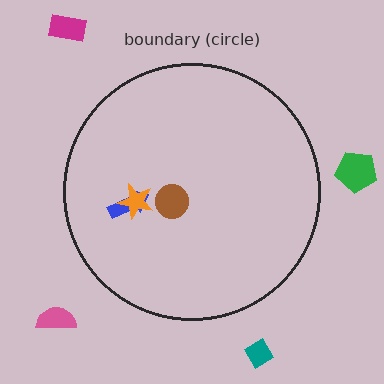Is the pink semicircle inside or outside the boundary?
Outside.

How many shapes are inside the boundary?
3 inside, 4 outside.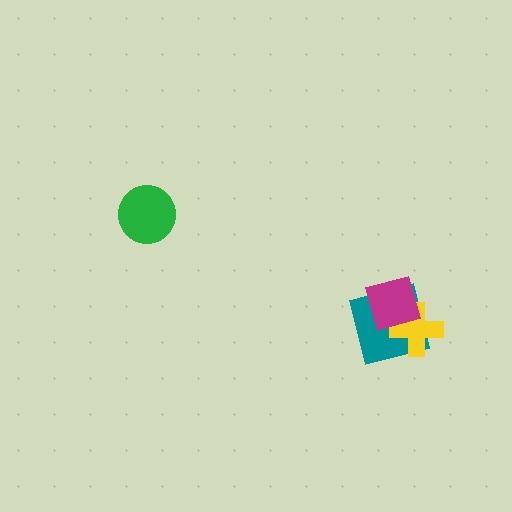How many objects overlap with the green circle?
0 objects overlap with the green circle.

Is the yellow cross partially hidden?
Yes, it is partially covered by another shape.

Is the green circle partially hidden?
No, no other shape covers it.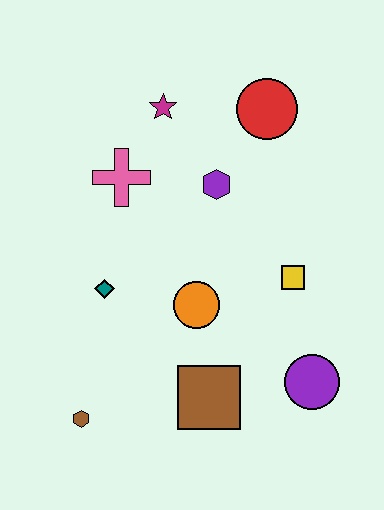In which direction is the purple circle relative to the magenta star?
The purple circle is below the magenta star.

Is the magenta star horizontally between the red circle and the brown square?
No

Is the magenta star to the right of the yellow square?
No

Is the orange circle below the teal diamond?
Yes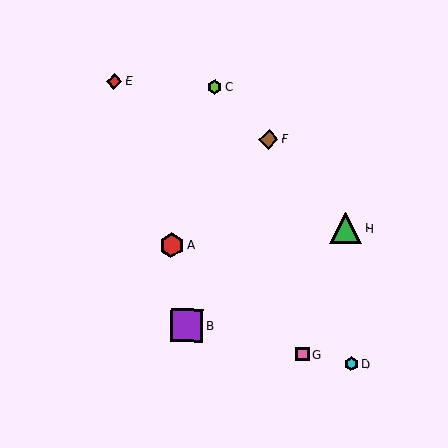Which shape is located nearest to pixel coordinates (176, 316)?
The purple square (labeled B) at (187, 325) is nearest to that location.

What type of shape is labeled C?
Shape C is a lime hexagon.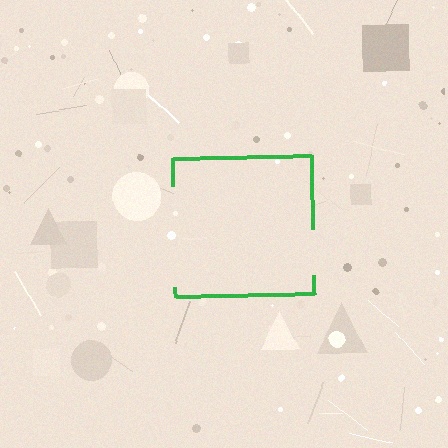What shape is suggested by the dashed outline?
The dashed outline suggests a square.